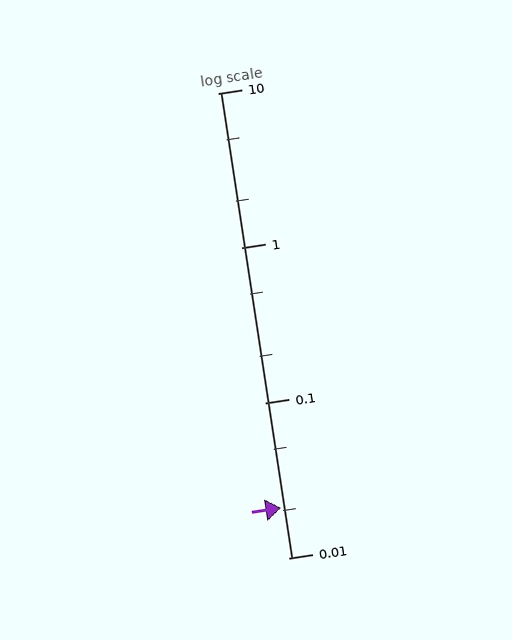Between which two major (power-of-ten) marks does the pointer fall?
The pointer is between 0.01 and 0.1.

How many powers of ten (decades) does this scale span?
The scale spans 3 decades, from 0.01 to 10.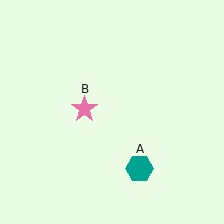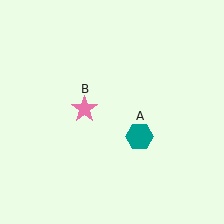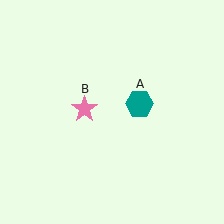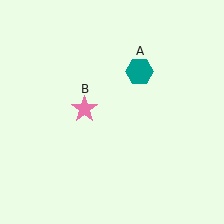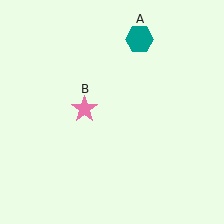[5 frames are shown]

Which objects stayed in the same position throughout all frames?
Pink star (object B) remained stationary.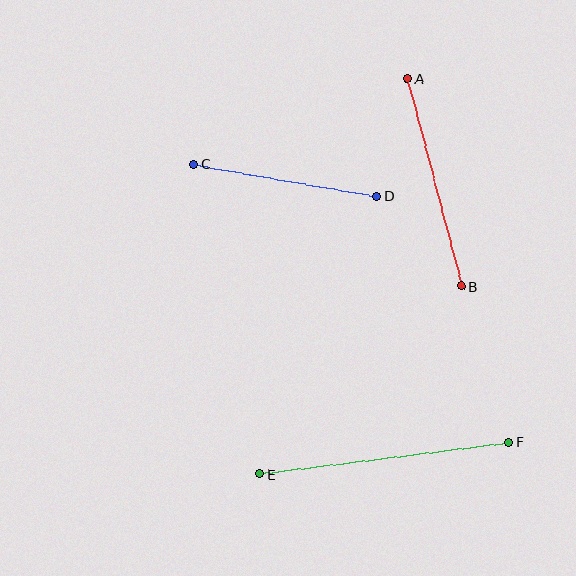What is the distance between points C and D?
The distance is approximately 186 pixels.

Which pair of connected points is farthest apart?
Points E and F are farthest apart.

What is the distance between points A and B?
The distance is approximately 215 pixels.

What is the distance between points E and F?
The distance is approximately 251 pixels.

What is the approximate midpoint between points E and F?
The midpoint is at approximately (384, 458) pixels.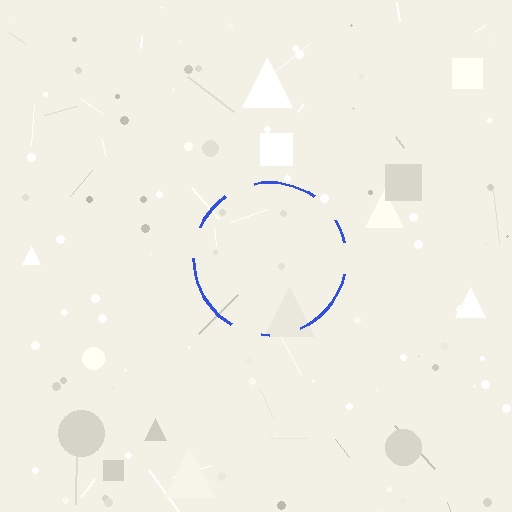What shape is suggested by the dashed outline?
The dashed outline suggests a circle.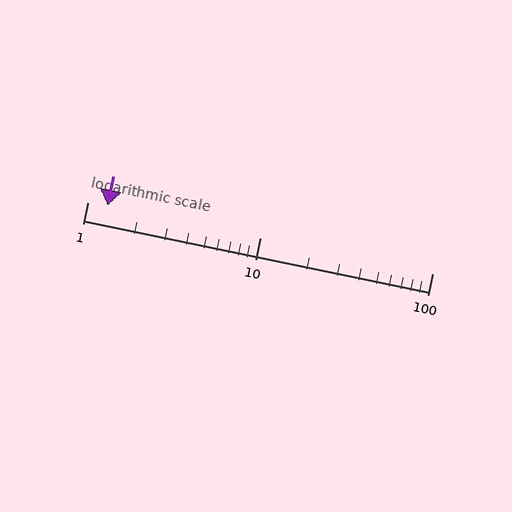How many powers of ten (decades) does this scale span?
The scale spans 2 decades, from 1 to 100.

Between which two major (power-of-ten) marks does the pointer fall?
The pointer is between 1 and 10.